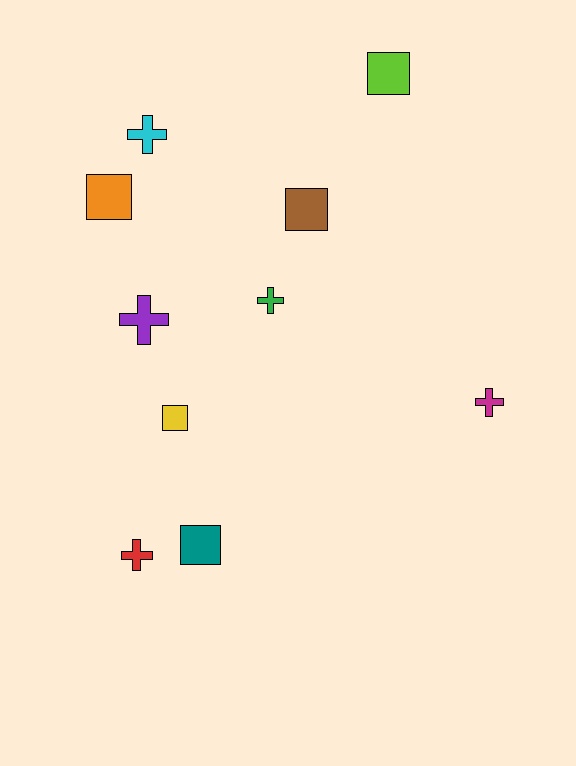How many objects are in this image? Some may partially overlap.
There are 10 objects.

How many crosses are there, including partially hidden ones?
There are 5 crosses.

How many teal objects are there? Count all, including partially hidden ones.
There is 1 teal object.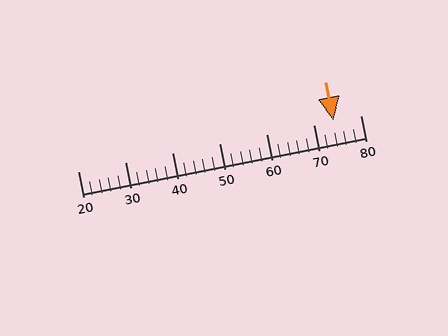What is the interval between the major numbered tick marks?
The major tick marks are spaced 10 units apart.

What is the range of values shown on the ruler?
The ruler shows values from 20 to 80.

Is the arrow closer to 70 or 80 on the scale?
The arrow is closer to 70.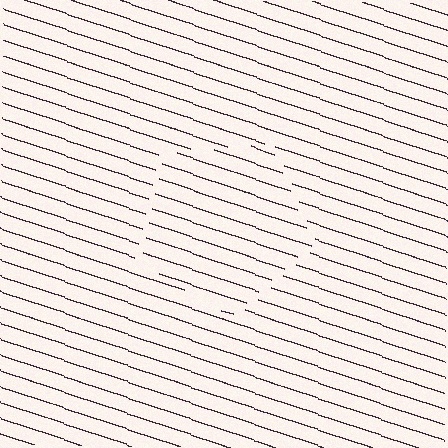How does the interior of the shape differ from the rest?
The interior of the shape contains the same grating, shifted by half a period — the contour is defined by the phase discontinuity where line-ends from the inner and outer gratings abut.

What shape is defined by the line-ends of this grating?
An illusory pentagon. The interior of the shape contains the same grating, shifted by half a period — the contour is defined by the phase discontinuity where line-ends from the inner and outer gratings abut.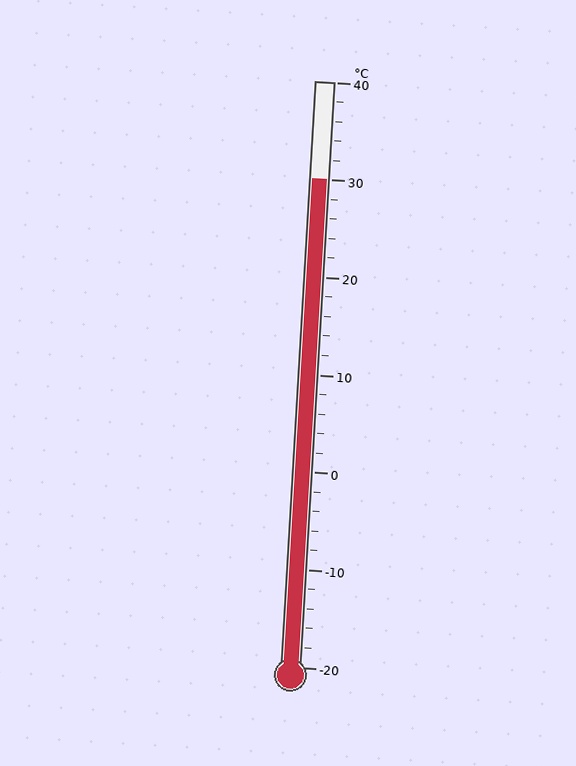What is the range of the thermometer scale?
The thermometer scale ranges from -20°C to 40°C.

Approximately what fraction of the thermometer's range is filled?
The thermometer is filled to approximately 85% of its range.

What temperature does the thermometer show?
The thermometer shows approximately 30°C.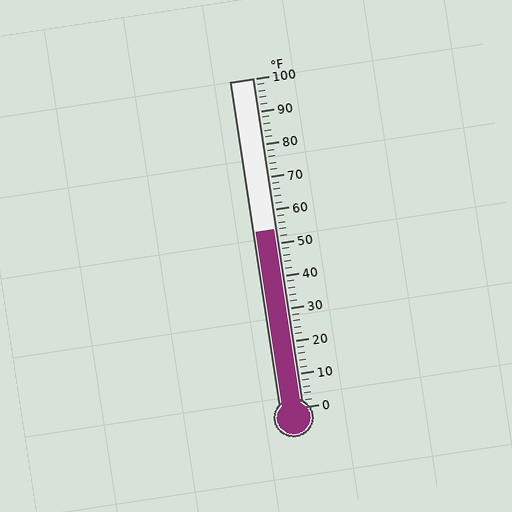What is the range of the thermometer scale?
The thermometer scale ranges from 0°F to 100°F.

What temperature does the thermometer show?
The thermometer shows approximately 54°F.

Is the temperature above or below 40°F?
The temperature is above 40°F.